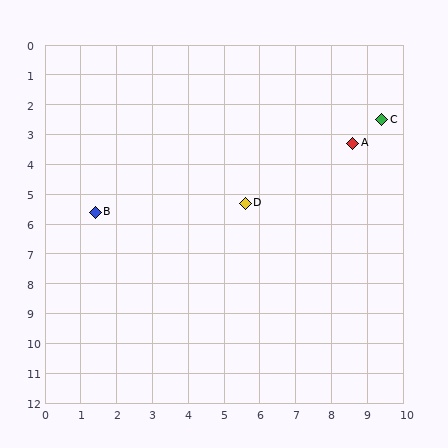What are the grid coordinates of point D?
Point D is at approximately (5.6, 5.3).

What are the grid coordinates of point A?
Point A is at approximately (8.6, 3.3).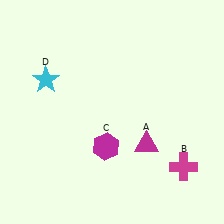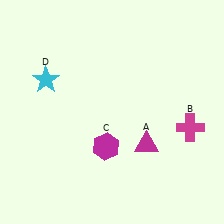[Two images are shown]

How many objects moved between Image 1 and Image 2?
1 object moved between the two images.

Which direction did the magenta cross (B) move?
The magenta cross (B) moved up.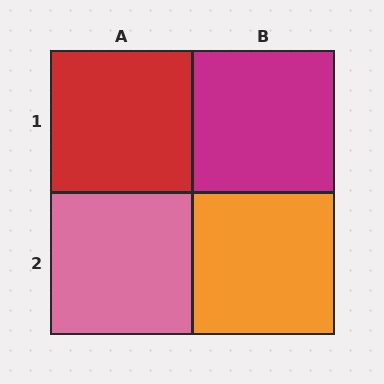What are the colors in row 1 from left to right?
Red, magenta.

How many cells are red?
1 cell is red.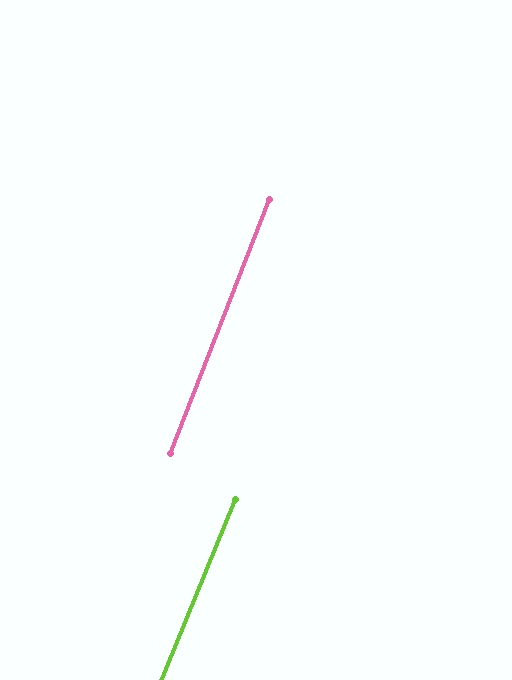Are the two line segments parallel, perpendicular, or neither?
Parallel — their directions differ by only 0.7°.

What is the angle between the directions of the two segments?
Approximately 1 degree.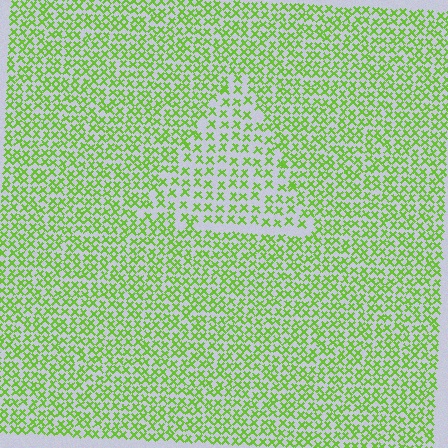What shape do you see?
I see a triangle.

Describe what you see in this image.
The image contains small lime elements arranged at two different densities. A triangle-shaped region is visible where the elements are less densely packed than the surrounding area.